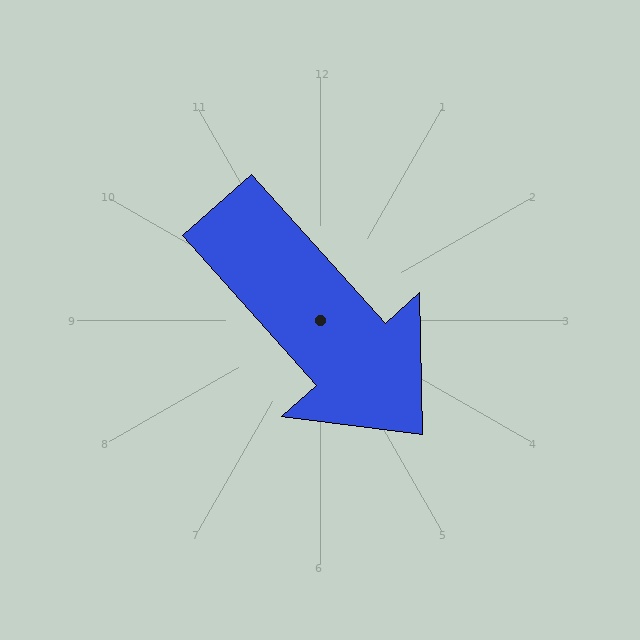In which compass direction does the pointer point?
Southeast.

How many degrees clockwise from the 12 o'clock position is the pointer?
Approximately 138 degrees.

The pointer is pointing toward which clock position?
Roughly 5 o'clock.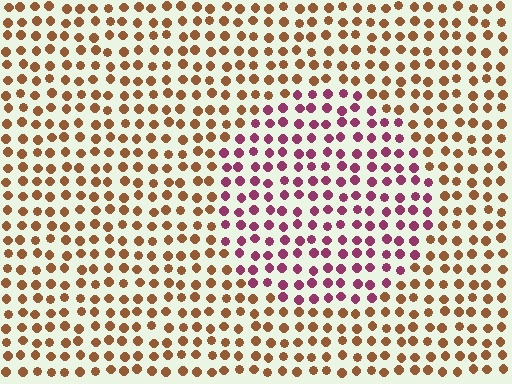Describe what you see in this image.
The image is filled with small brown elements in a uniform arrangement. A circle-shaped region is visible where the elements are tinted to a slightly different hue, forming a subtle color boundary.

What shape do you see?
I see a circle.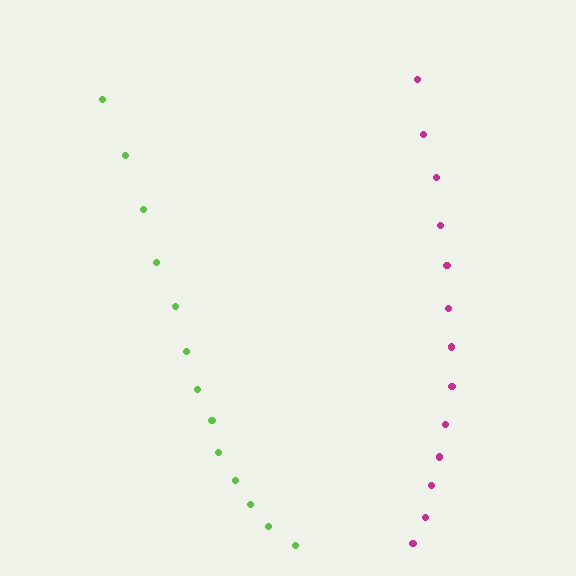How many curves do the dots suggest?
There are 2 distinct paths.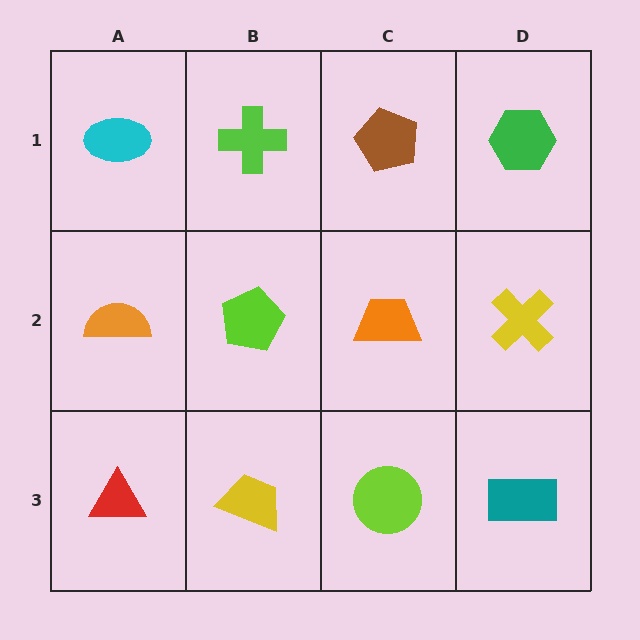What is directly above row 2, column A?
A cyan ellipse.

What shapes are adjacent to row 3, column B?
A lime pentagon (row 2, column B), a red triangle (row 3, column A), a lime circle (row 3, column C).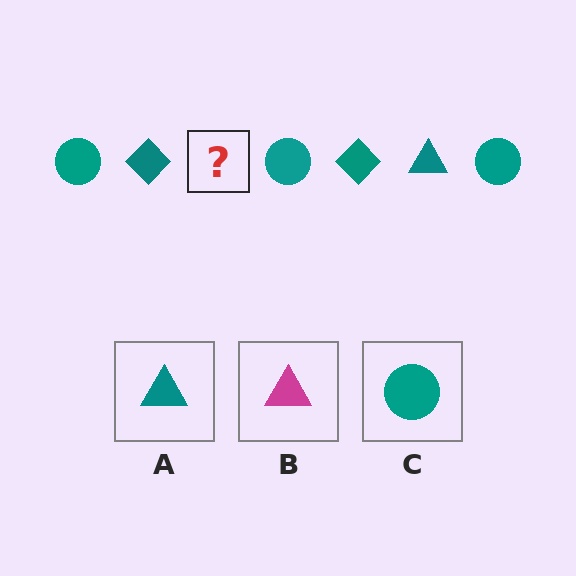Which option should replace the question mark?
Option A.